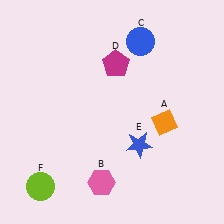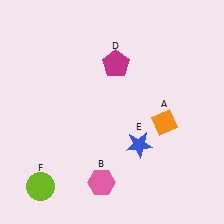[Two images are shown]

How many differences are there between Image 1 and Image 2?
There is 1 difference between the two images.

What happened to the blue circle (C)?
The blue circle (C) was removed in Image 2. It was in the top-right area of Image 1.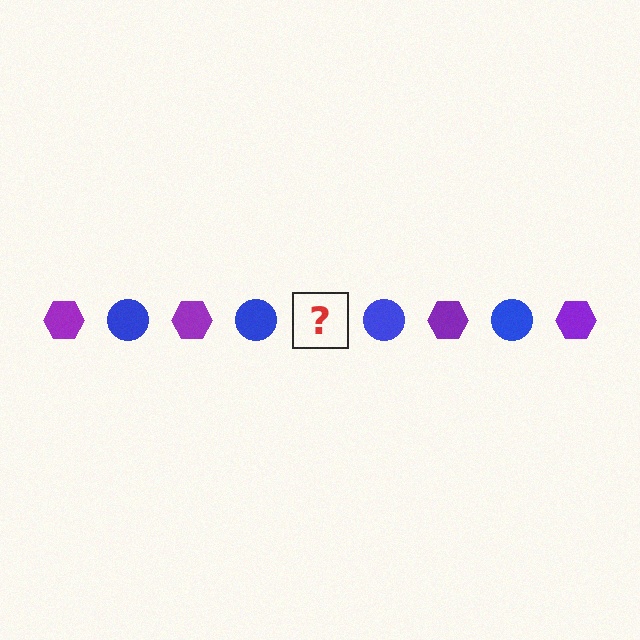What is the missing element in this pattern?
The missing element is a purple hexagon.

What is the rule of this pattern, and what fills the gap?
The rule is that the pattern alternates between purple hexagon and blue circle. The gap should be filled with a purple hexagon.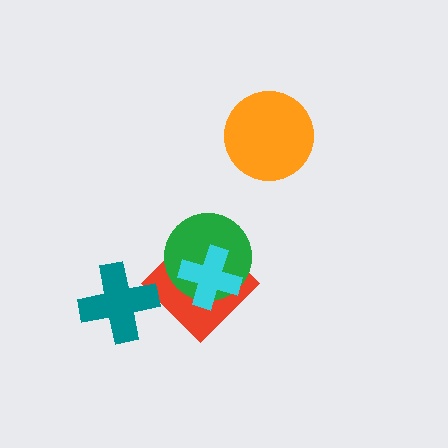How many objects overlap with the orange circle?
0 objects overlap with the orange circle.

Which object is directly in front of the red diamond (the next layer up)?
The green circle is directly in front of the red diamond.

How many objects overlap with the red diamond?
2 objects overlap with the red diamond.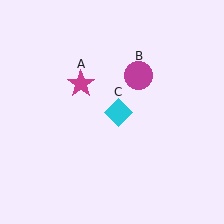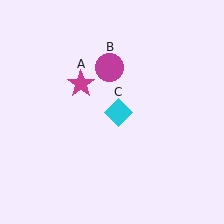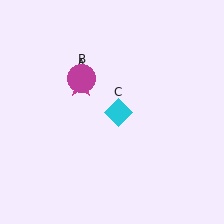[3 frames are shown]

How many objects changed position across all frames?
1 object changed position: magenta circle (object B).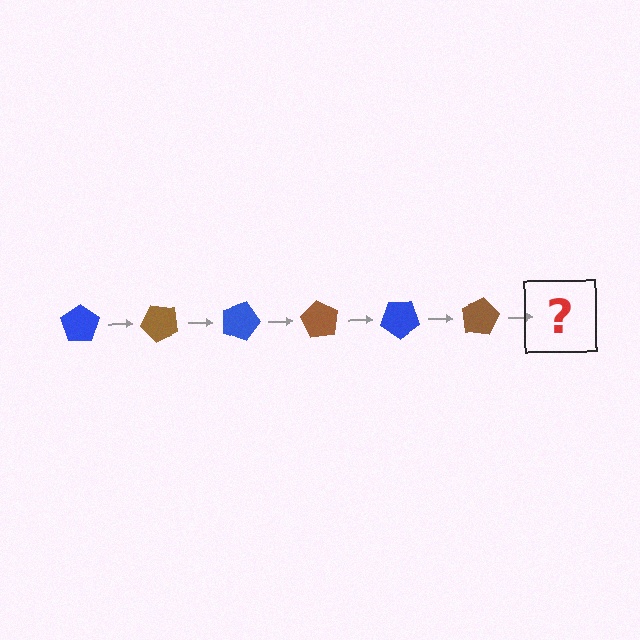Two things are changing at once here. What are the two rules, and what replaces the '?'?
The two rules are that it rotates 45 degrees each step and the color cycles through blue and brown. The '?' should be a blue pentagon, rotated 270 degrees from the start.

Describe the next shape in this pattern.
It should be a blue pentagon, rotated 270 degrees from the start.